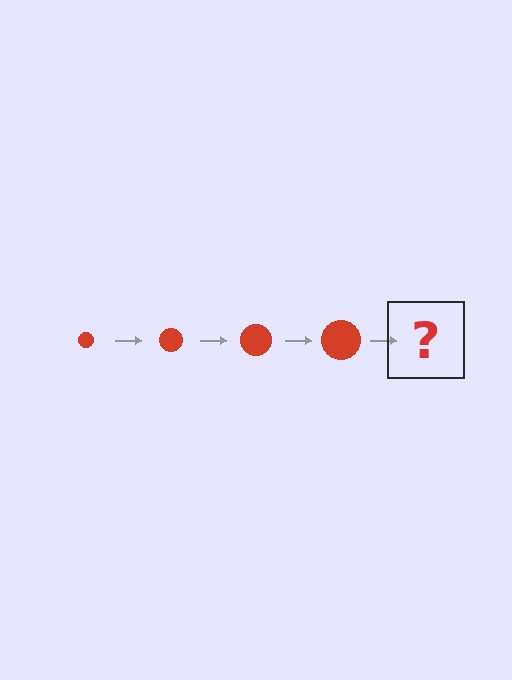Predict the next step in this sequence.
The next step is a red circle, larger than the previous one.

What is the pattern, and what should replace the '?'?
The pattern is that the circle gets progressively larger each step. The '?' should be a red circle, larger than the previous one.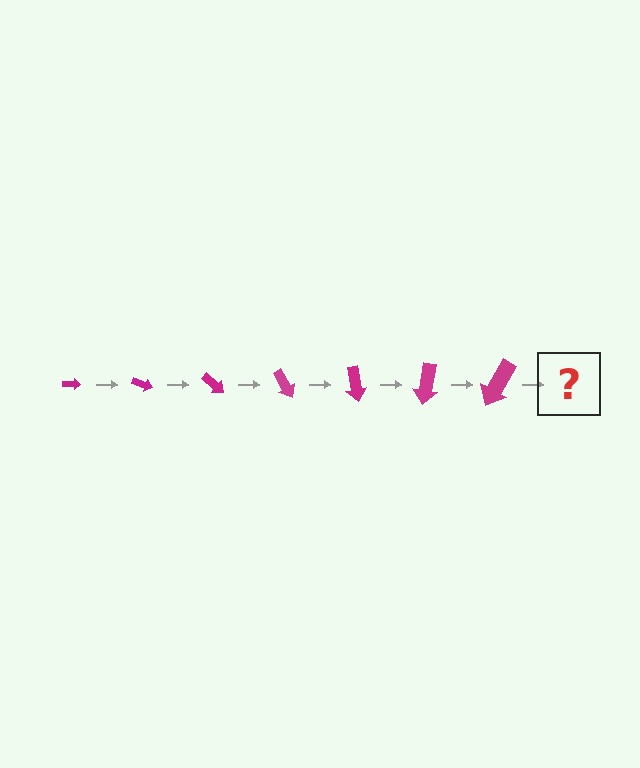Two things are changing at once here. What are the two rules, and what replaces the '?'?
The two rules are that the arrow grows larger each step and it rotates 20 degrees each step. The '?' should be an arrow, larger than the previous one and rotated 140 degrees from the start.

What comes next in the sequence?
The next element should be an arrow, larger than the previous one and rotated 140 degrees from the start.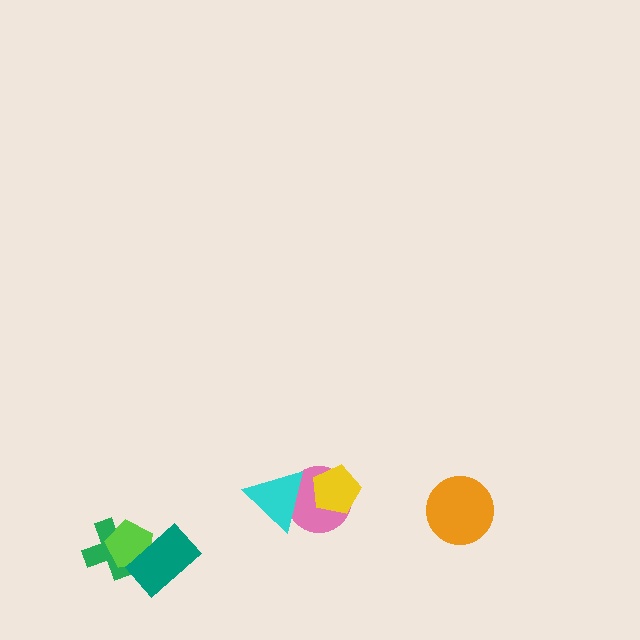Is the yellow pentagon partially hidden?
No, no other shape covers it.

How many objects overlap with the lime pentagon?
2 objects overlap with the lime pentagon.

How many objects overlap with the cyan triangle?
1 object overlaps with the cyan triangle.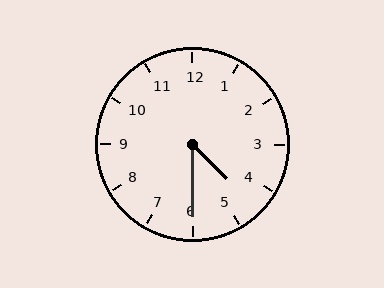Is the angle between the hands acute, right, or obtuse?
It is acute.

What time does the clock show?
4:30.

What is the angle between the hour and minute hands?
Approximately 45 degrees.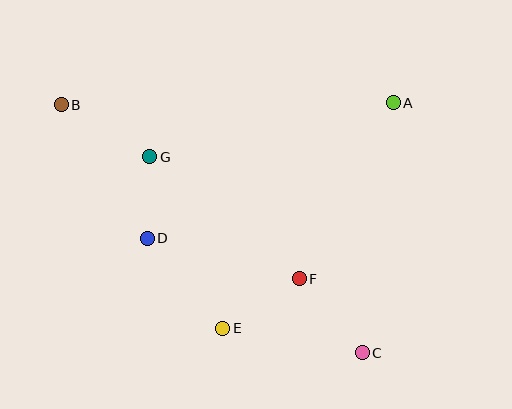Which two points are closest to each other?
Points D and G are closest to each other.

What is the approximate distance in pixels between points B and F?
The distance between B and F is approximately 295 pixels.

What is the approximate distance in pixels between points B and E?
The distance between B and E is approximately 276 pixels.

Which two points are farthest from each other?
Points B and C are farthest from each other.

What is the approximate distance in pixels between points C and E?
The distance between C and E is approximately 141 pixels.